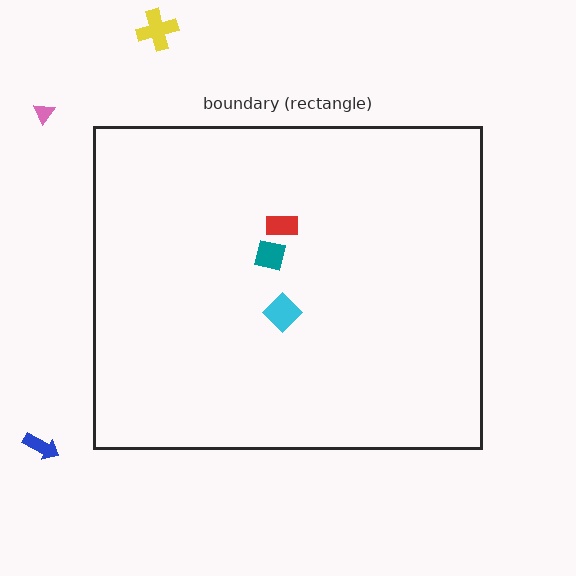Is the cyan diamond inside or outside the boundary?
Inside.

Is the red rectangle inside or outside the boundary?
Inside.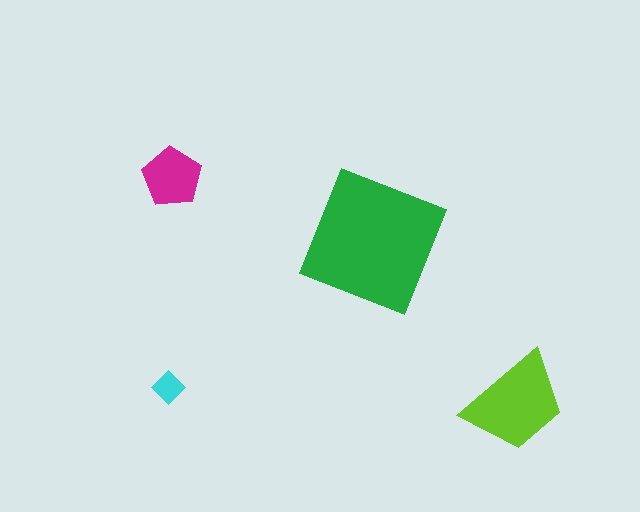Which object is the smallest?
The cyan diamond.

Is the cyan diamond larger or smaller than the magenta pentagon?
Smaller.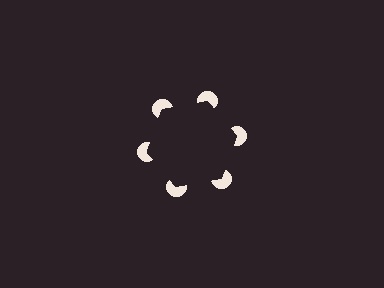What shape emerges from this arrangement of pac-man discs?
An illusory hexagon — its edges are inferred from the aligned wedge cuts in the pac-man discs, not physically drawn.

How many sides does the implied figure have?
6 sides.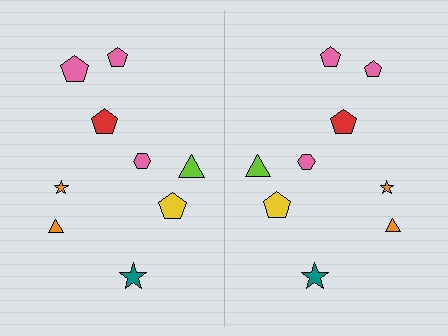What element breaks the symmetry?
The pink pentagon on the right side has a different size than its mirror counterpart.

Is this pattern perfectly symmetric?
No, the pattern is not perfectly symmetric. The pink pentagon on the right side has a different size than its mirror counterpart.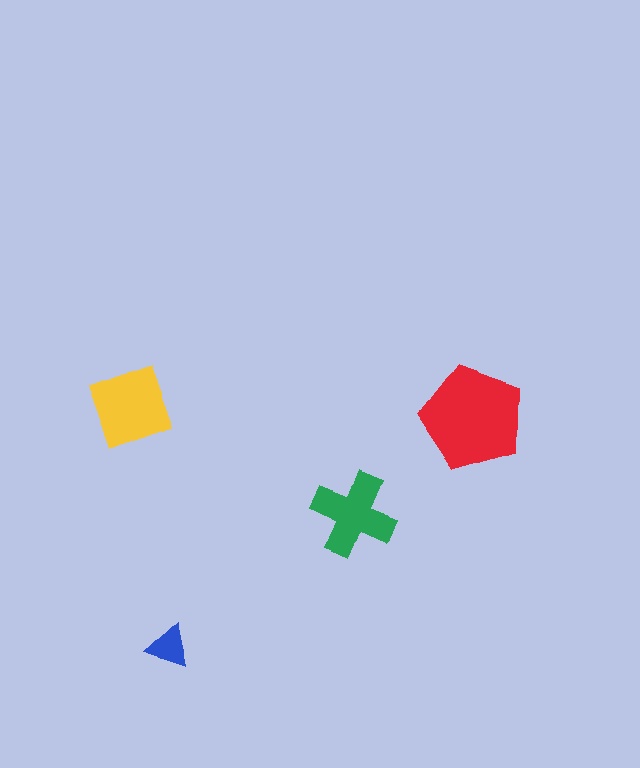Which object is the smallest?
The blue triangle.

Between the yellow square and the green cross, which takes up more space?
The yellow square.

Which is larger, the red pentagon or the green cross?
The red pentagon.